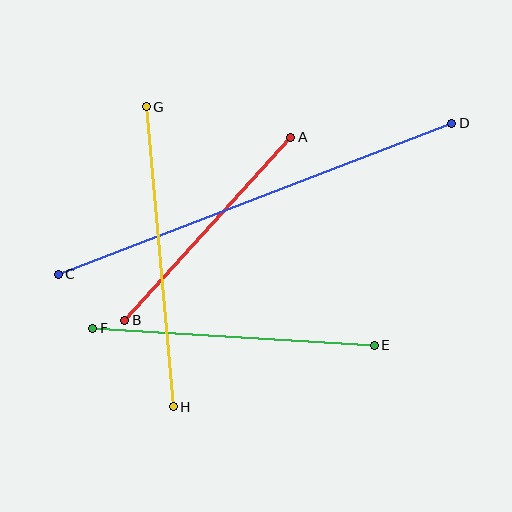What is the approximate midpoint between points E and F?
The midpoint is at approximately (233, 337) pixels.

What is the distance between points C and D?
The distance is approximately 421 pixels.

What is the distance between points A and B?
The distance is approximately 247 pixels.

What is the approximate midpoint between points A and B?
The midpoint is at approximately (208, 229) pixels.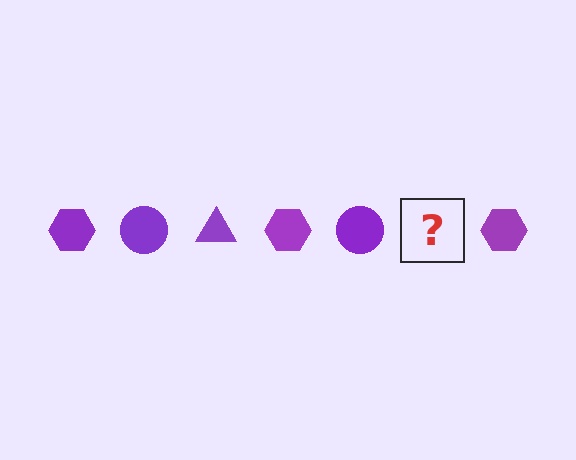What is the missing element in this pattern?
The missing element is a purple triangle.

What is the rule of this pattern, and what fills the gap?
The rule is that the pattern cycles through hexagon, circle, triangle shapes in purple. The gap should be filled with a purple triangle.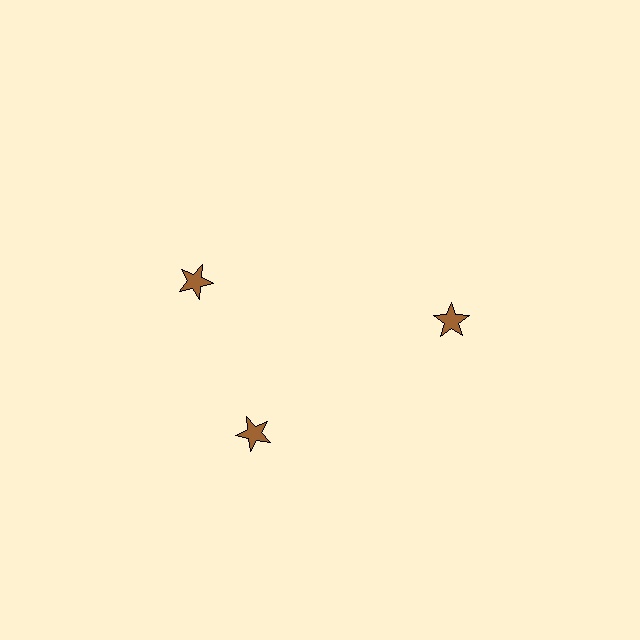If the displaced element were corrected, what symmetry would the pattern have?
It would have 3-fold rotational symmetry — the pattern would map onto itself every 120 degrees.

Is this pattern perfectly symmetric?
No. The 3 brown stars are arranged in a ring, but one element near the 11 o'clock position is rotated out of alignment along the ring, breaking the 3-fold rotational symmetry.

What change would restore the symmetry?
The symmetry would be restored by rotating it back into even spacing with its neighbors so that all 3 stars sit at equal angles and equal distance from the center.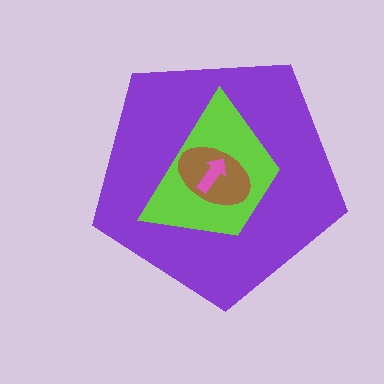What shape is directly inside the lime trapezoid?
The brown ellipse.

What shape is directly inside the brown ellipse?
The pink arrow.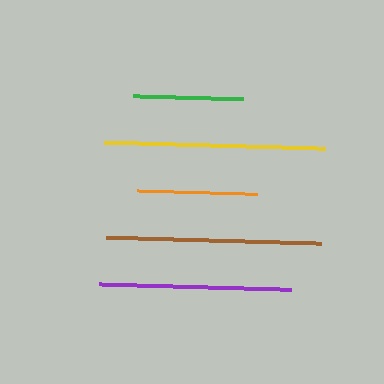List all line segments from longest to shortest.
From longest to shortest: yellow, brown, purple, orange, green.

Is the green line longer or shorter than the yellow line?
The yellow line is longer than the green line.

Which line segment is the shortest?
The green line is the shortest at approximately 110 pixels.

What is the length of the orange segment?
The orange segment is approximately 120 pixels long.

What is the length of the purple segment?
The purple segment is approximately 192 pixels long.